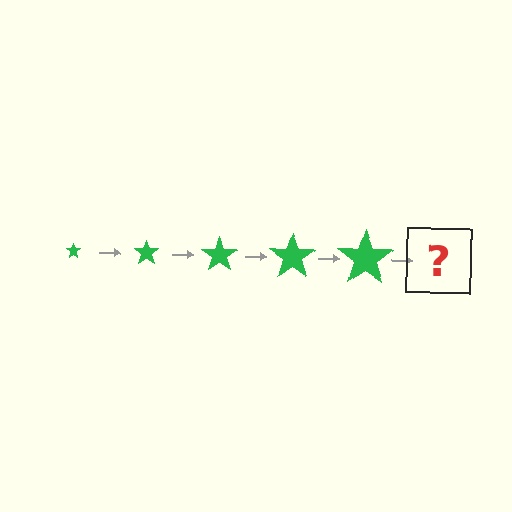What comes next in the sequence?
The next element should be a green star, larger than the previous one.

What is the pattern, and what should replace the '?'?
The pattern is that the star gets progressively larger each step. The '?' should be a green star, larger than the previous one.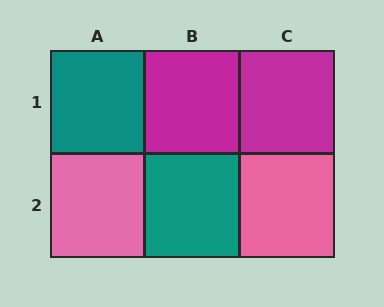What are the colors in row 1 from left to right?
Teal, magenta, magenta.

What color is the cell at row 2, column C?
Pink.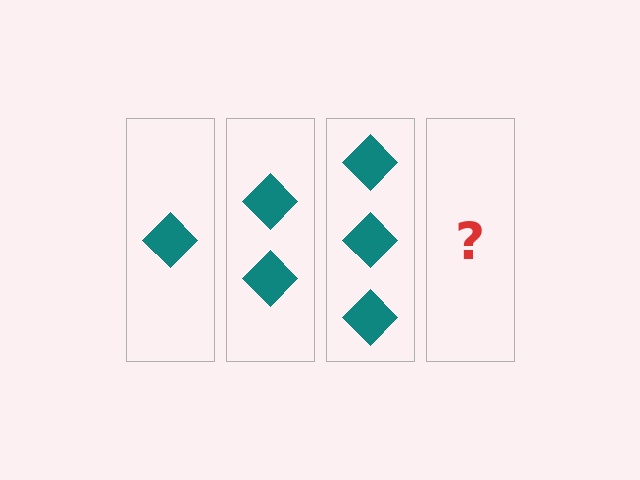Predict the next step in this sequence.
The next step is 4 diamonds.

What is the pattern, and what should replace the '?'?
The pattern is that each step adds one more diamond. The '?' should be 4 diamonds.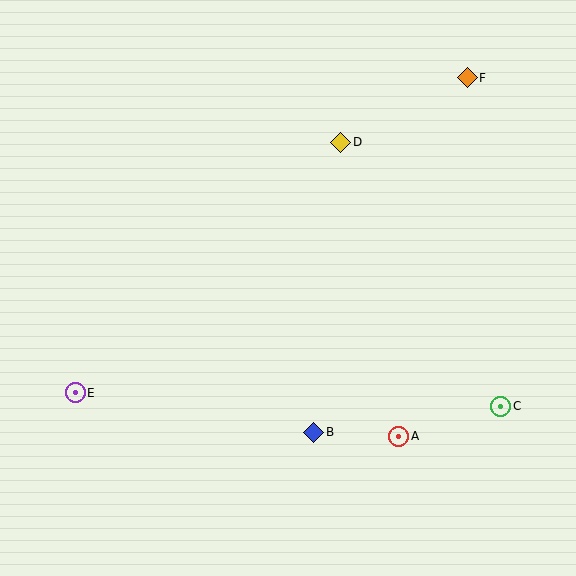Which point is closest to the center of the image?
Point B at (314, 432) is closest to the center.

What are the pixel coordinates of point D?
Point D is at (341, 142).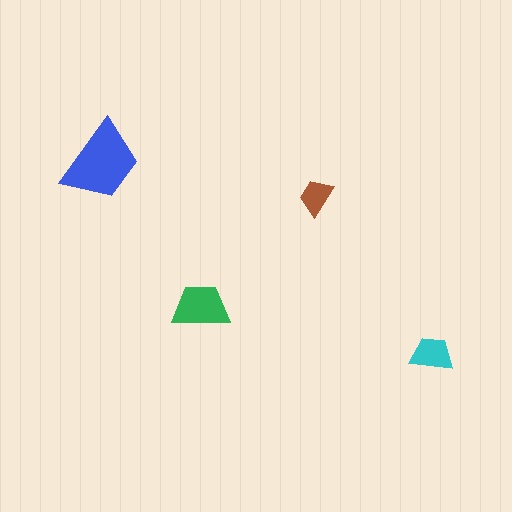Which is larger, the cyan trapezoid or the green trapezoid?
The green one.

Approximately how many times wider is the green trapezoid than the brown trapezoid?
About 1.5 times wider.